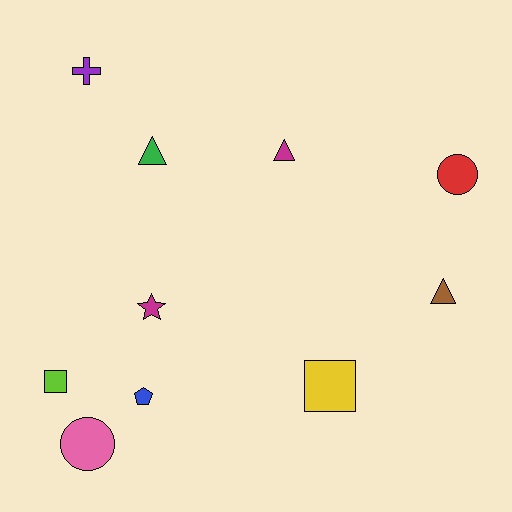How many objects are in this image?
There are 10 objects.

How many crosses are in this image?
There is 1 cross.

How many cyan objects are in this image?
There are no cyan objects.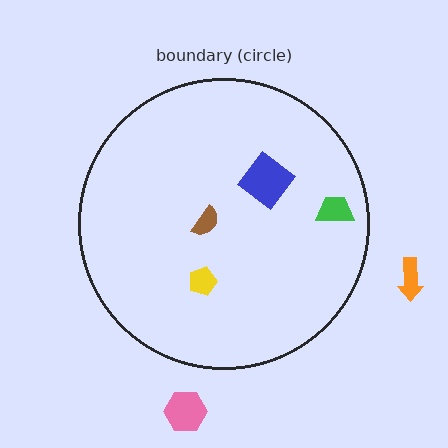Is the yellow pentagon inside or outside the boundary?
Inside.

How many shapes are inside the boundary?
4 inside, 2 outside.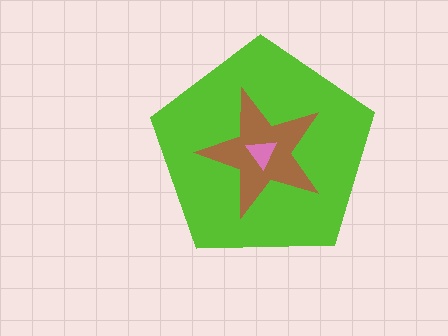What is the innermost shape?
The pink triangle.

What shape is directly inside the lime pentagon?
The brown star.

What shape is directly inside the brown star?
The pink triangle.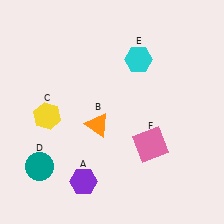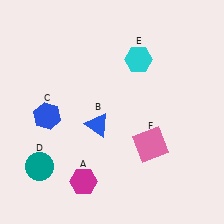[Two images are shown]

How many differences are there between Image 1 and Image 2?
There are 3 differences between the two images.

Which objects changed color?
A changed from purple to magenta. B changed from orange to blue. C changed from yellow to blue.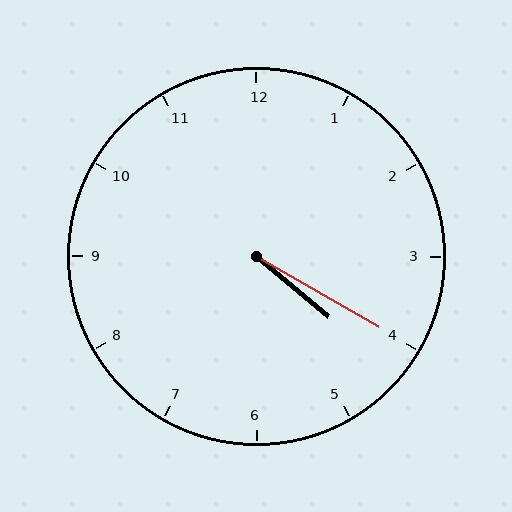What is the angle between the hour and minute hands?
Approximately 10 degrees.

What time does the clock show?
4:20.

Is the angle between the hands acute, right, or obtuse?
It is acute.